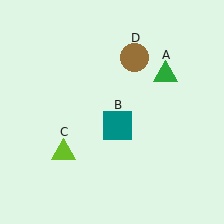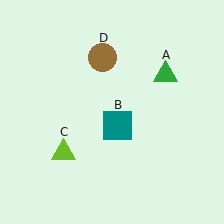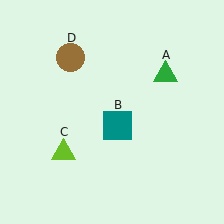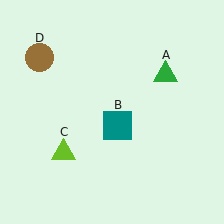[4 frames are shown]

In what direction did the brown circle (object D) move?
The brown circle (object D) moved left.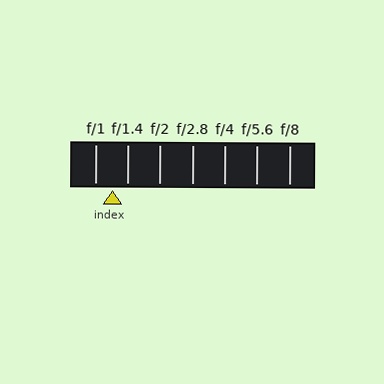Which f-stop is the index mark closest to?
The index mark is closest to f/1.4.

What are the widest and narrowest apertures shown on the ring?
The widest aperture shown is f/1 and the narrowest is f/8.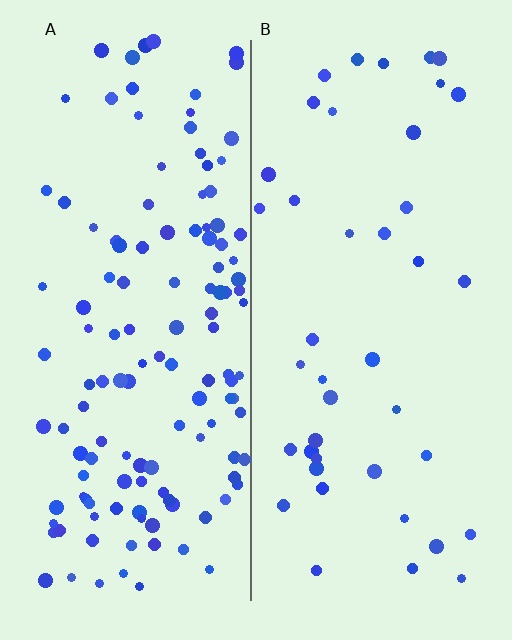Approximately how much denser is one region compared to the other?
Approximately 3.1× — region A over region B.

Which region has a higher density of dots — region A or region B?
A (the left).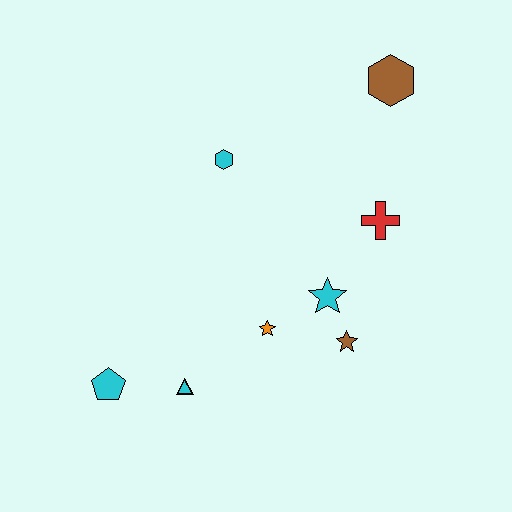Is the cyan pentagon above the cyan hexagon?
No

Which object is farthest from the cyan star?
The cyan pentagon is farthest from the cyan star.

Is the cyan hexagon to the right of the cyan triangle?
Yes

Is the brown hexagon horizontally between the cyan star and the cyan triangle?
No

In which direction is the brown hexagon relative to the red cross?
The brown hexagon is above the red cross.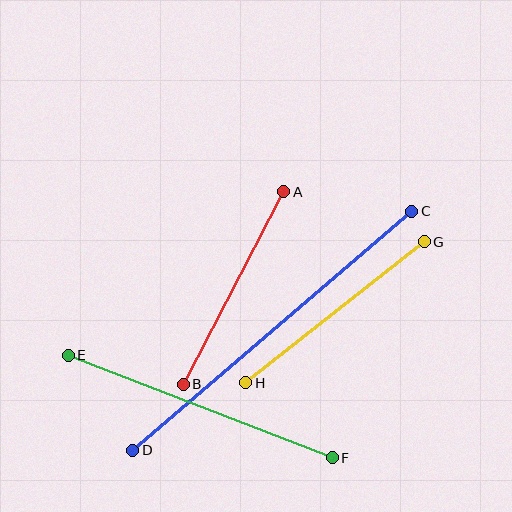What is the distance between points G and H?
The distance is approximately 227 pixels.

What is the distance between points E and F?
The distance is approximately 283 pixels.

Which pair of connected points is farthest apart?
Points C and D are farthest apart.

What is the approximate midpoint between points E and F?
The midpoint is at approximately (200, 407) pixels.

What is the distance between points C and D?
The distance is approximately 367 pixels.